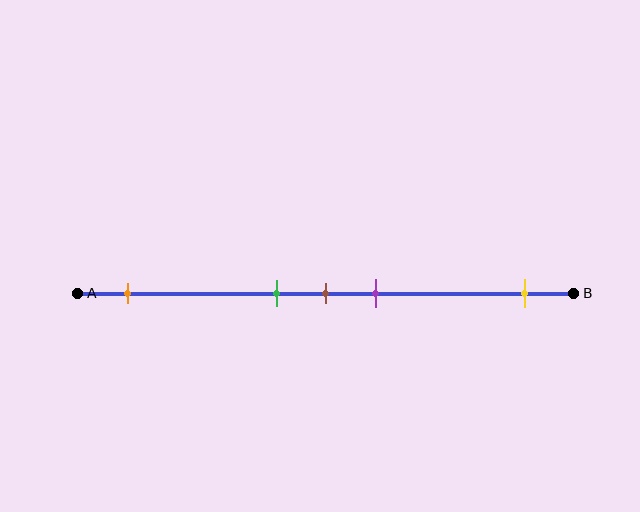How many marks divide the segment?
There are 5 marks dividing the segment.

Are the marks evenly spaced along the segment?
No, the marks are not evenly spaced.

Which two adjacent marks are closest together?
The green and brown marks are the closest adjacent pair.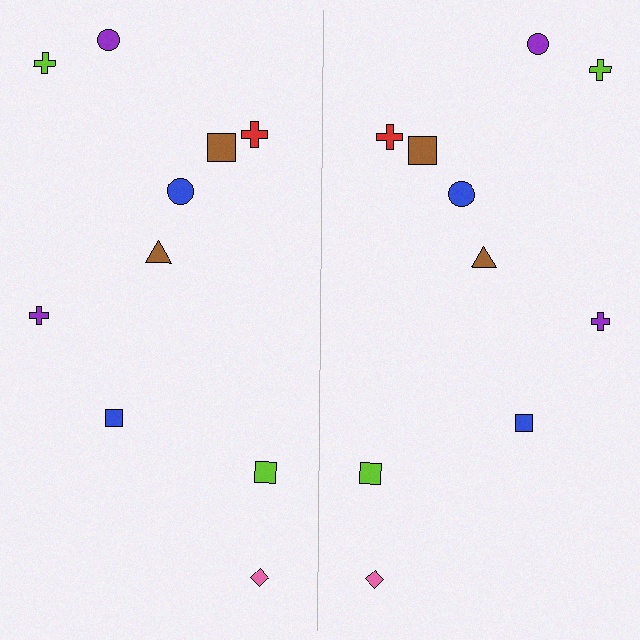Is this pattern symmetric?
Yes, this pattern has bilateral (reflection) symmetry.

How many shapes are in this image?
There are 20 shapes in this image.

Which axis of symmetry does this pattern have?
The pattern has a vertical axis of symmetry running through the center of the image.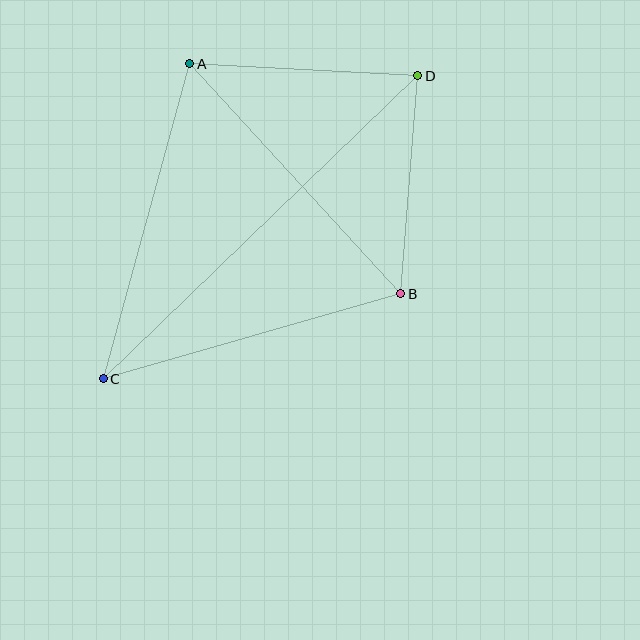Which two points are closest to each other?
Points B and D are closest to each other.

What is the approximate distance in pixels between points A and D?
The distance between A and D is approximately 229 pixels.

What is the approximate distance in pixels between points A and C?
The distance between A and C is approximately 327 pixels.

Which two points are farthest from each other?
Points C and D are farthest from each other.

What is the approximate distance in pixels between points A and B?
The distance between A and B is approximately 312 pixels.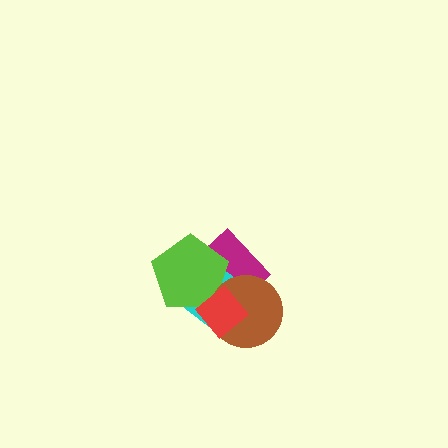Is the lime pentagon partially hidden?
Yes, it is partially covered by another shape.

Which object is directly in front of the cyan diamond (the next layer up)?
The lime pentagon is directly in front of the cyan diamond.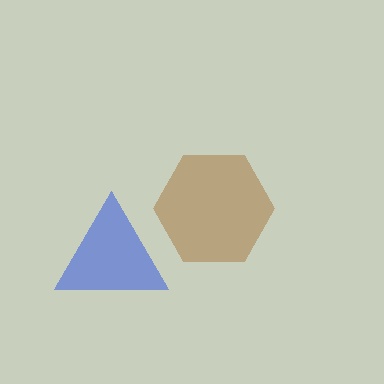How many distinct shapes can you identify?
There are 2 distinct shapes: a brown hexagon, a blue triangle.